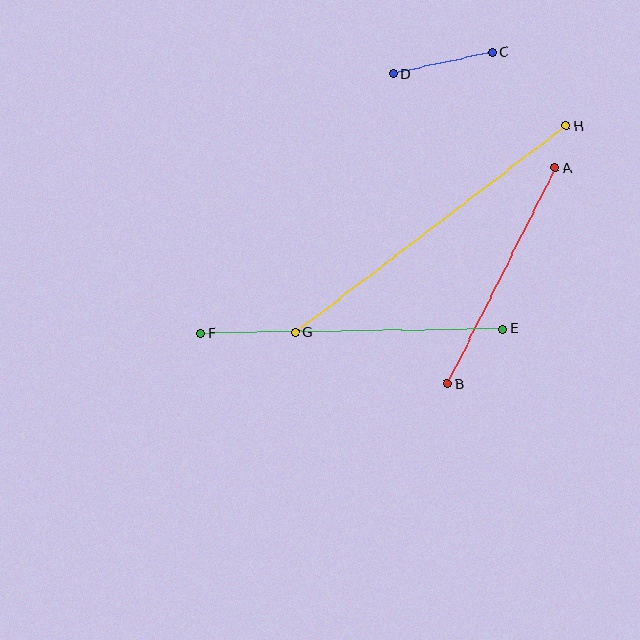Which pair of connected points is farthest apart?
Points G and H are farthest apart.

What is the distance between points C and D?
The distance is approximately 101 pixels.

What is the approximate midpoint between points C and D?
The midpoint is at approximately (443, 63) pixels.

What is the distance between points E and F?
The distance is approximately 302 pixels.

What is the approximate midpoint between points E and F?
The midpoint is at approximately (352, 331) pixels.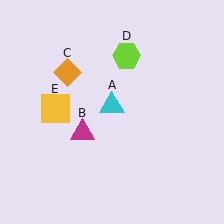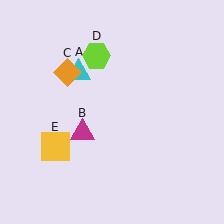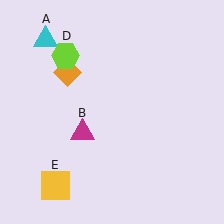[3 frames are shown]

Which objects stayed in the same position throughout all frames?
Magenta triangle (object B) and orange diamond (object C) remained stationary.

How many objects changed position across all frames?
3 objects changed position: cyan triangle (object A), lime hexagon (object D), yellow square (object E).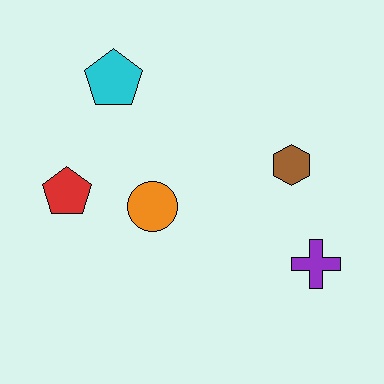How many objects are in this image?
There are 5 objects.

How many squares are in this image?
There are no squares.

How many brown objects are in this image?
There is 1 brown object.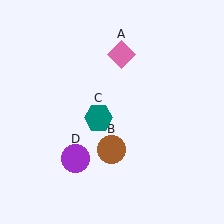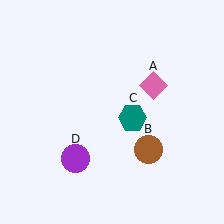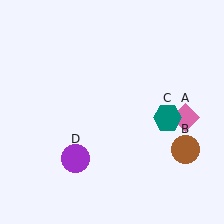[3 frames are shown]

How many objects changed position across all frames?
3 objects changed position: pink diamond (object A), brown circle (object B), teal hexagon (object C).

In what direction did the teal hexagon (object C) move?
The teal hexagon (object C) moved right.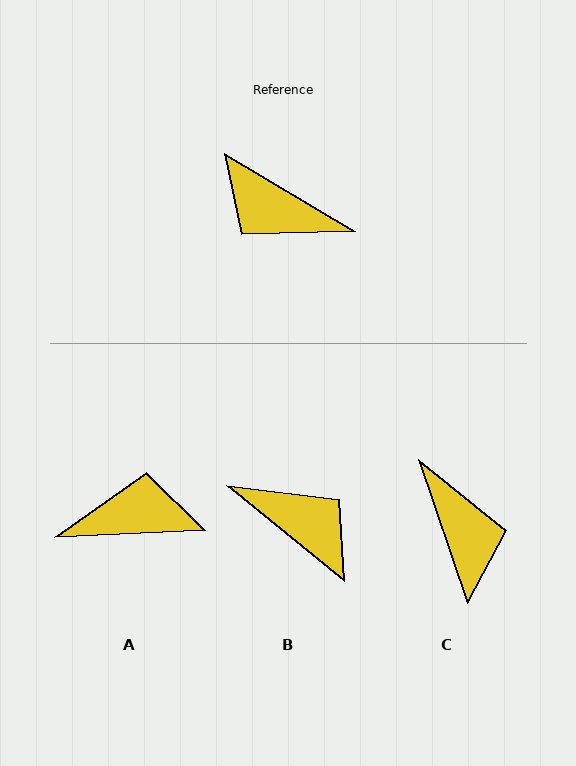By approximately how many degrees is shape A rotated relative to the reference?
Approximately 146 degrees clockwise.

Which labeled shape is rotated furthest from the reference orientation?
B, about 171 degrees away.